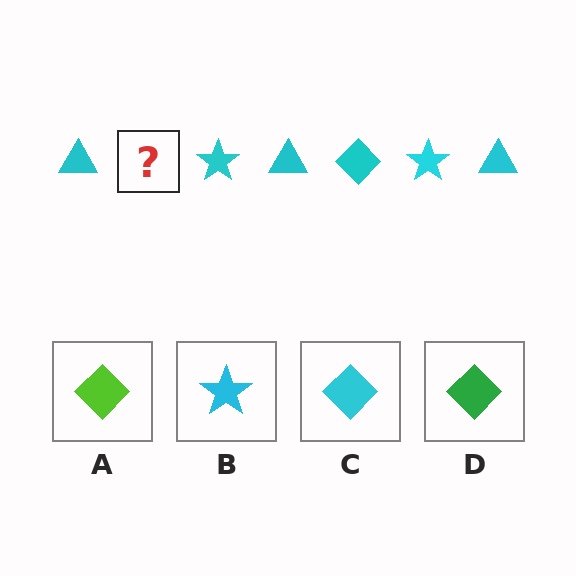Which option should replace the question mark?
Option C.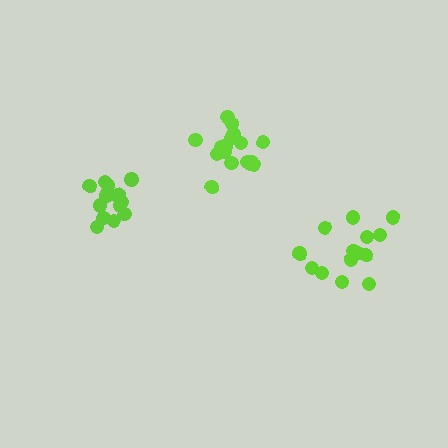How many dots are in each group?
Group 1: 18 dots, Group 2: 14 dots, Group 3: 15 dots (47 total).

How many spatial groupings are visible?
There are 3 spatial groupings.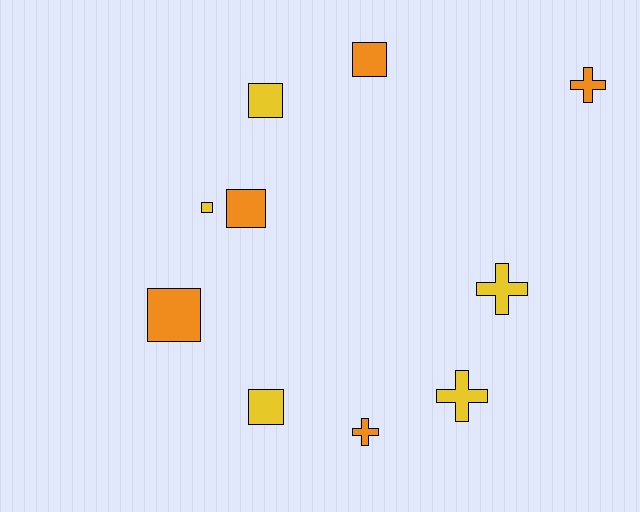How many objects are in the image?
There are 10 objects.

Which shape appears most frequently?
Square, with 6 objects.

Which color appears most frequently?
Yellow, with 5 objects.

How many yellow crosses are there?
There are 2 yellow crosses.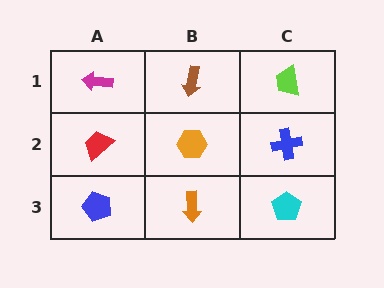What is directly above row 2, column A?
A magenta arrow.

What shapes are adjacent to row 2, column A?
A magenta arrow (row 1, column A), a blue pentagon (row 3, column A), an orange hexagon (row 2, column B).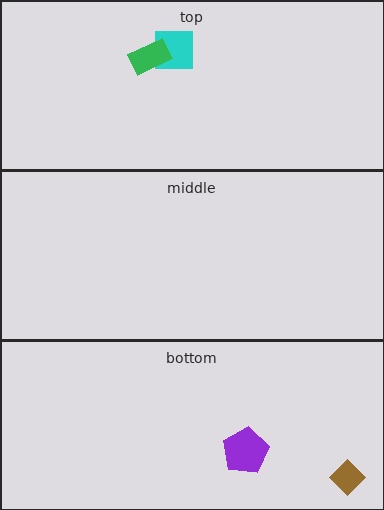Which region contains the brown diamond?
The bottom region.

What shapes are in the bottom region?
The purple pentagon, the brown diamond.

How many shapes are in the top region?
2.